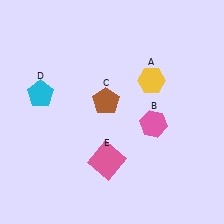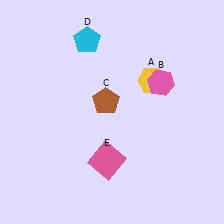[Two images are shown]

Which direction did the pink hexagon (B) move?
The pink hexagon (B) moved up.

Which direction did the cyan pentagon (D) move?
The cyan pentagon (D) moved up.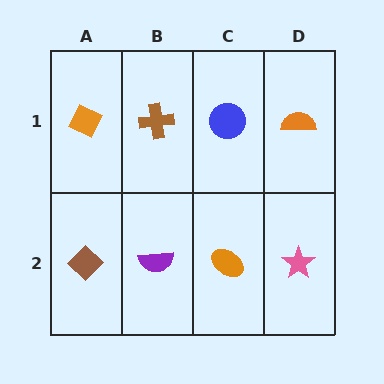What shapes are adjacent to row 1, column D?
A pink star (row 2, column D), a blue circle (row 1, column C).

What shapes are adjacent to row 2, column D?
An orange semicircle (row 1, column D), an orange ellipse (row 2, column C).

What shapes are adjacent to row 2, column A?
An orange diamond (row 1, column A), a purple semicircle (row 2, column B).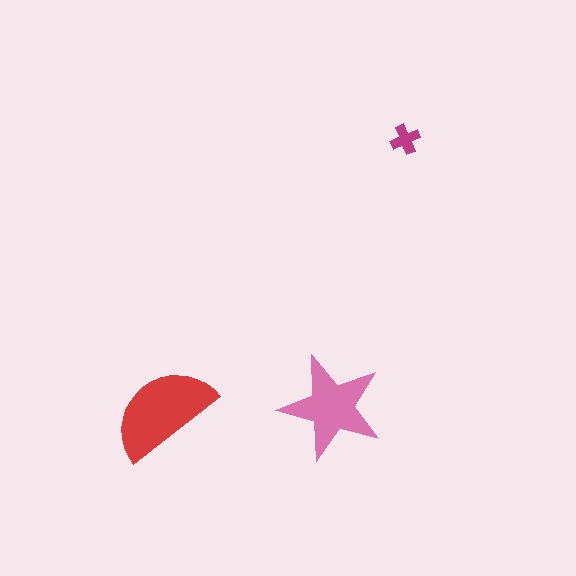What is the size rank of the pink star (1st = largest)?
2nd.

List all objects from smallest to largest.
The magenta cross, the pink star, the red semicircle.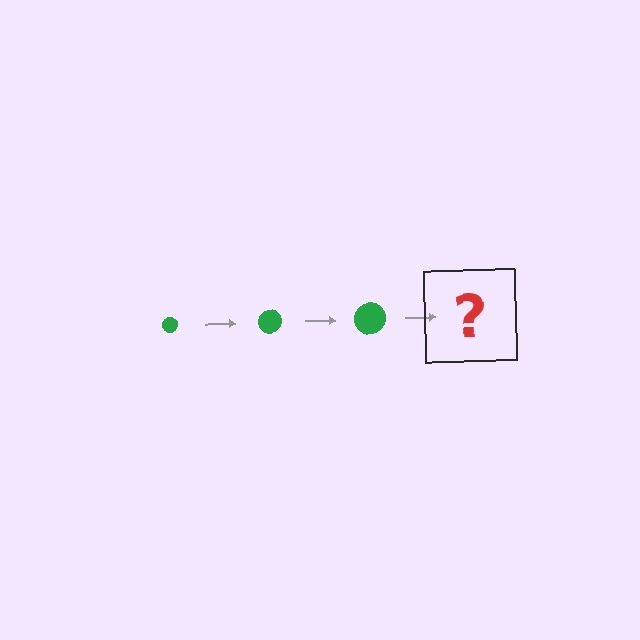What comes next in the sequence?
The next element should be a green circle, larger than the previous one.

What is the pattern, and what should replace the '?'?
The pattern is that the circle gets progressively larger each step. The '?' should be a green circle, larger than the previous one.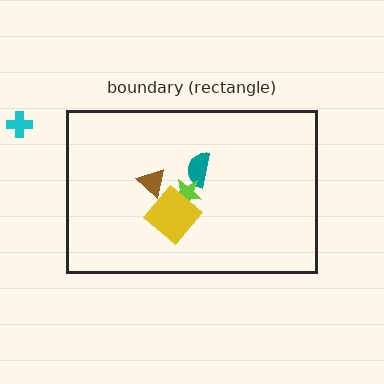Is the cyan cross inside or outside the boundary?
Outside.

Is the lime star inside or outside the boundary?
Inside.